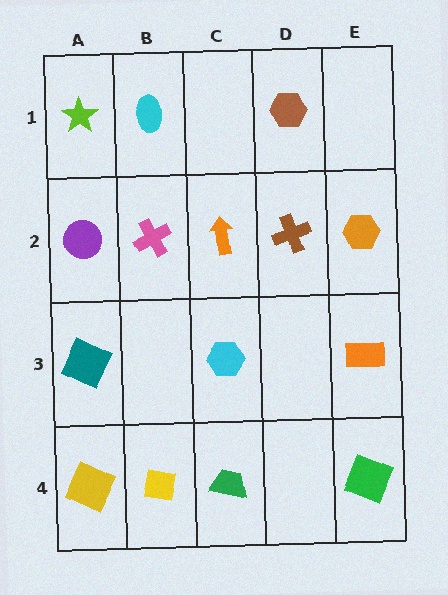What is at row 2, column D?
A brown cross.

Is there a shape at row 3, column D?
No, that cell is empty.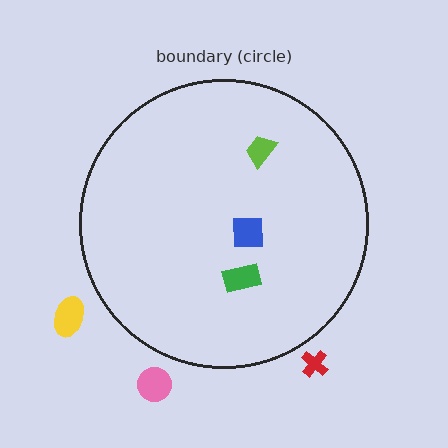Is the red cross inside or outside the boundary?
Outside.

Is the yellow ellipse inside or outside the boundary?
Outside.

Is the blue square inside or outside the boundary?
Inside.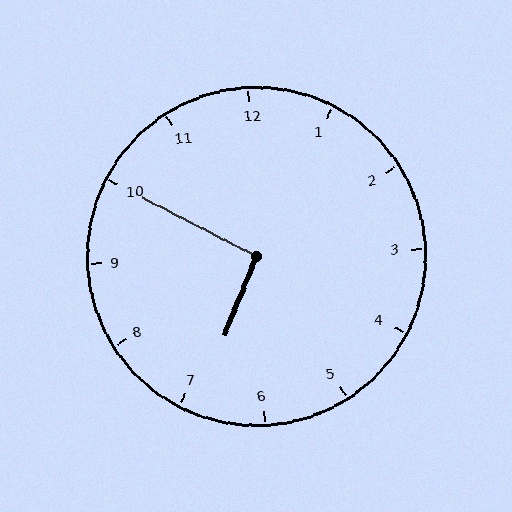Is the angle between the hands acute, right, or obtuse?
It is right.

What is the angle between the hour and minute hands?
Approximately 95 degrees.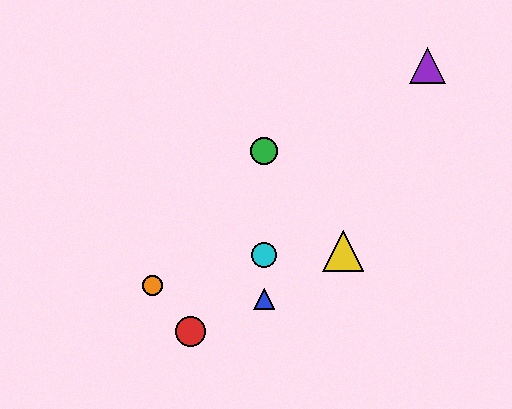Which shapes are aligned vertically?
The blue triangle, the green circle, the cyan circle are aligned vertically.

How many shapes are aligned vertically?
3 shapes (the blue triangle, the green circle, the cyan circle) are aligned vertically.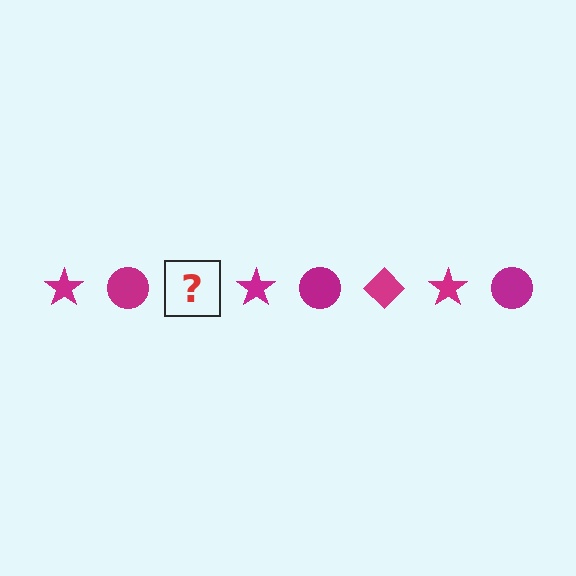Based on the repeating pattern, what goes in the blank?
The blank should be a magenta diamond.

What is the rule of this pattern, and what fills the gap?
The rule is that the pattern cycles through star, circle, diamond shapes in magenta. The gap should be filled with a magenta diamond.